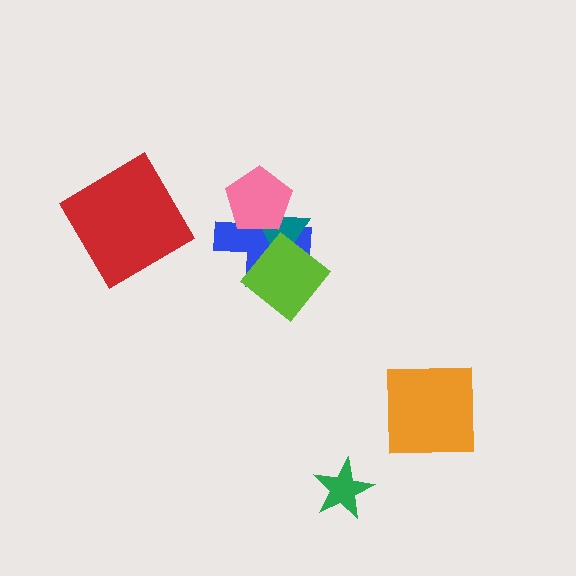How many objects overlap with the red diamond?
0 objects overlap with the red diamond.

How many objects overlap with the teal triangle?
3 objects overlap with the teal triangle.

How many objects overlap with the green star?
0 objects overlap with the green star.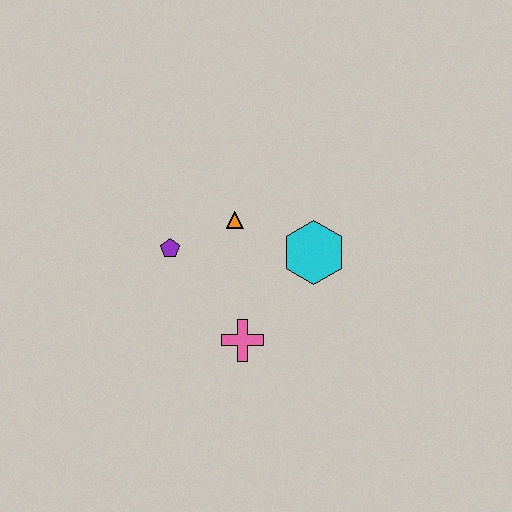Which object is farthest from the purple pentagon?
The cyan hexagon is farthest from the purple pentagon.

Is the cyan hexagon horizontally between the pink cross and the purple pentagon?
No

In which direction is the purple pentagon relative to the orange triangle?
The purple pentagon is to the left of the orange triangle.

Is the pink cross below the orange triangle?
Yes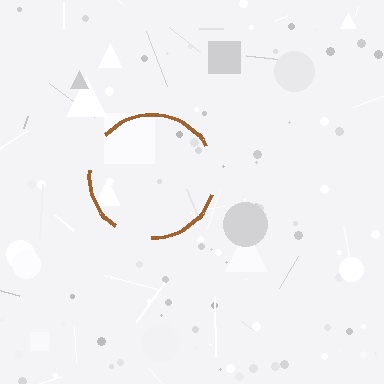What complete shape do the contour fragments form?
The contour fragments form a circle.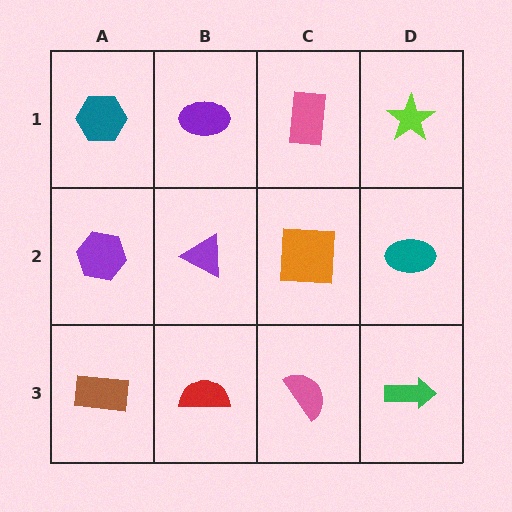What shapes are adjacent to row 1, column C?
An orange square (row 2, column C), a purple ellipse (row 1, column B), a lime star (row 1, column D).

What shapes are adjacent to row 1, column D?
A teal ellipse (row 2, column D), a pink rectangle (row 1, column C).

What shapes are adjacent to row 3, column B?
A purple triangle (row 2, column B), a brown rectangle (row 3, column A), a pink semicircle (row 3, column C).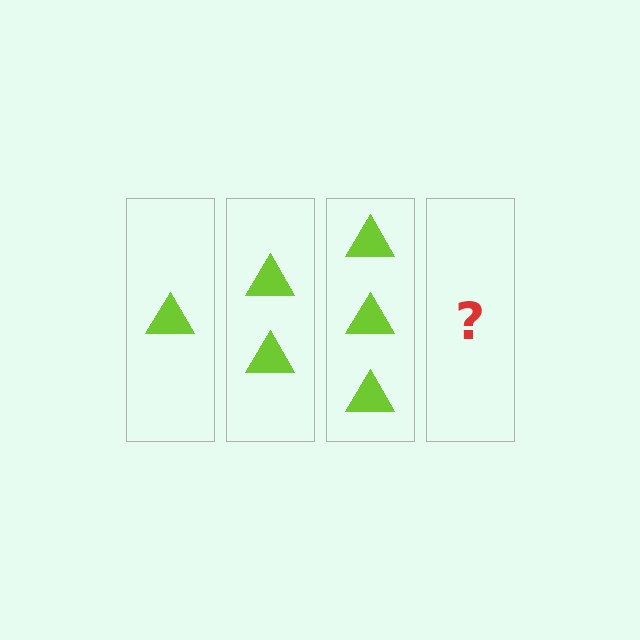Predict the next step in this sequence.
The next step is 4 triangles.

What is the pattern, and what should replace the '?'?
The pattern is that each step adds one more triangle. The '?' should be 4 triangles.